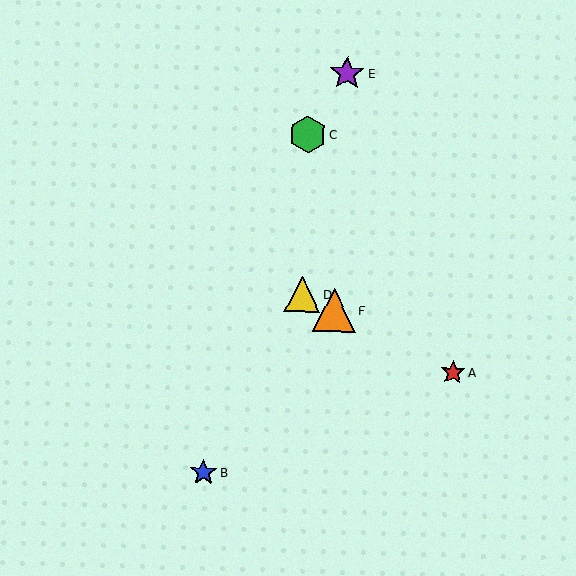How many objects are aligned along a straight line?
3 objects (A, D, F) are aligned along a straight line.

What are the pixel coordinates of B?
Object B is at (203, 472).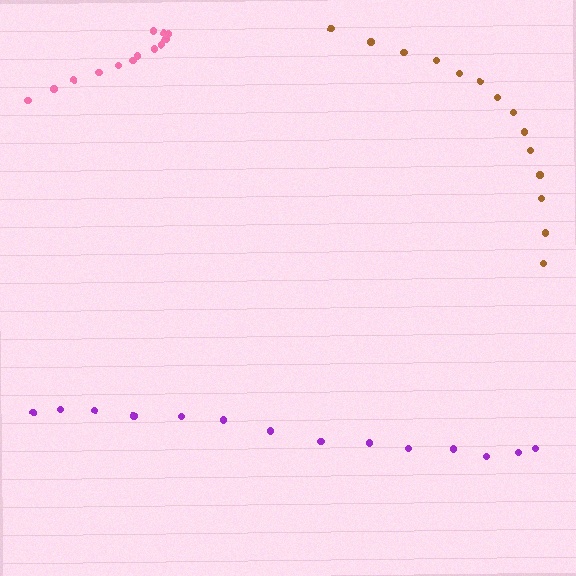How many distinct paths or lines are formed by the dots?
There are 3 distinct paths.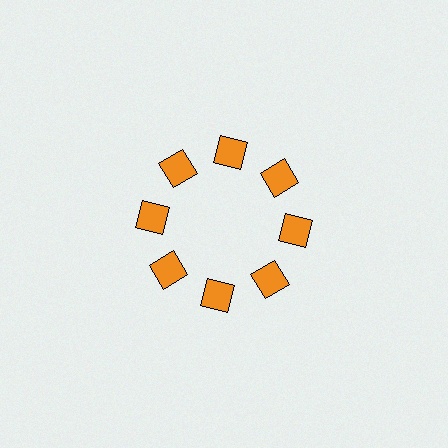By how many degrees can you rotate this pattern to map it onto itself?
The pattern maps onto itself every 45 degrees of rotation.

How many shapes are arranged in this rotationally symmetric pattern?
There are 8 shapes, arranged in 8 groups of 1.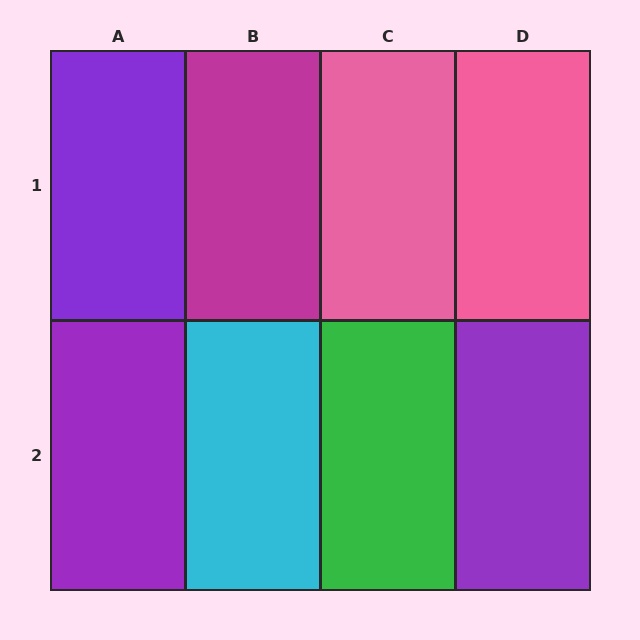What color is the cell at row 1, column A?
Purple.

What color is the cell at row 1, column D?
Pink.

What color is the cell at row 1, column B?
Magenta.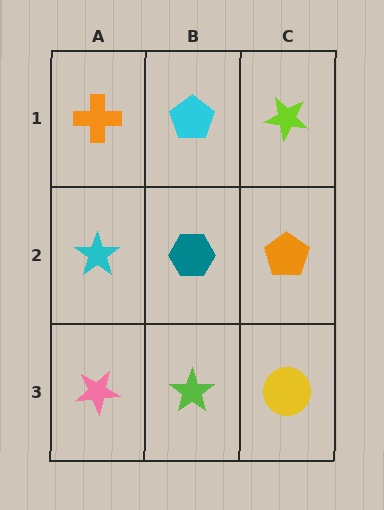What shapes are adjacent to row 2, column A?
An orange cross (row 1, column A), a pink star (row 3, column A), a teal hexagon (row 2, column B).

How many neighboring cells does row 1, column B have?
3.